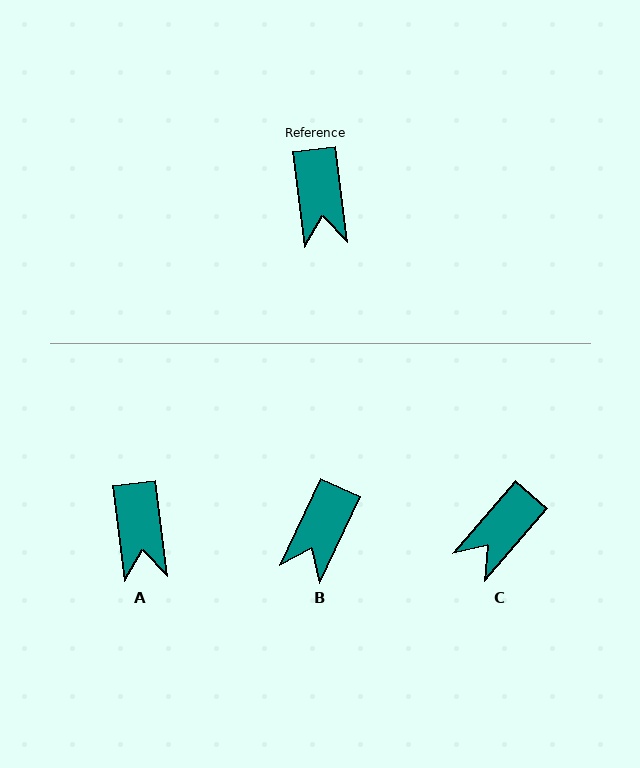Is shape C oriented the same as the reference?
No, it is off by about 48 degrees.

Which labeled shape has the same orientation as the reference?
A.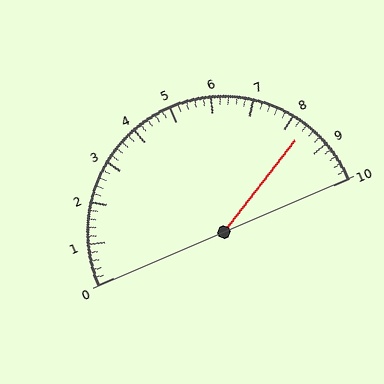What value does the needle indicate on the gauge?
The needle indicates approximately 8.4.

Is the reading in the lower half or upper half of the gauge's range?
The reading is in the upper half of the range (0 to 10).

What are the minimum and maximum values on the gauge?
The gauge ranges from 0 to 10.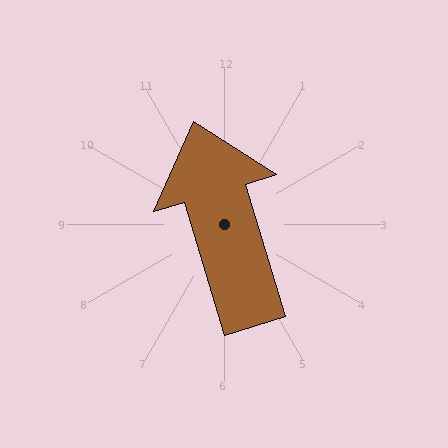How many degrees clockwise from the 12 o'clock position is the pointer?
Approximately 343 degrees.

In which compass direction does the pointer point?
North.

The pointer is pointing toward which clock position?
Roughly 11 o'clock.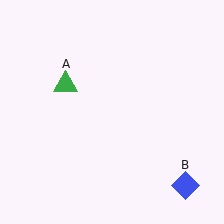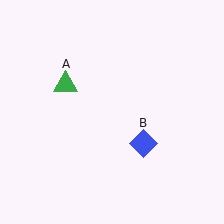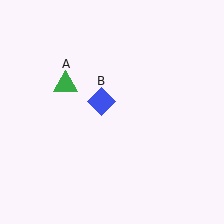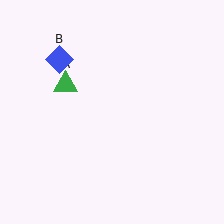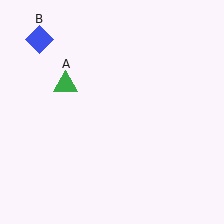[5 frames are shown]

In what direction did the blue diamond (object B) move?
The blue diamond (object B) moved up and to the left.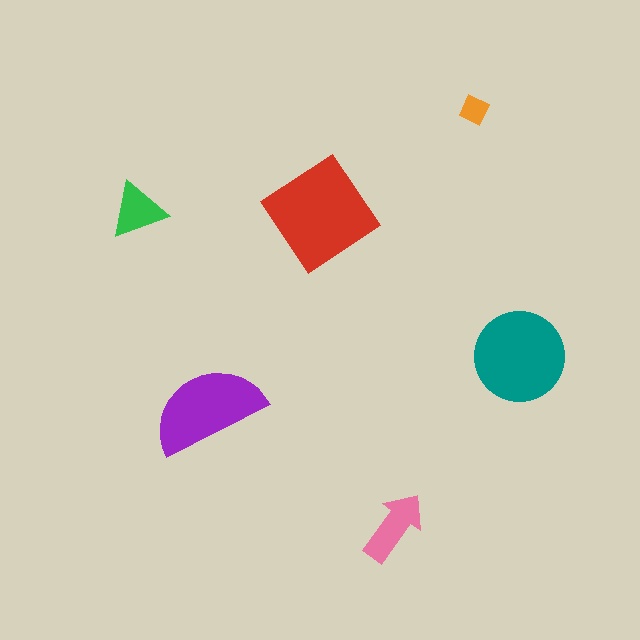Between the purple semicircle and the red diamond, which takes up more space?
The red diamond.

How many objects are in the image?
There are 6 objects in the image.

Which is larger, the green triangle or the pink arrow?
The pink arrow.